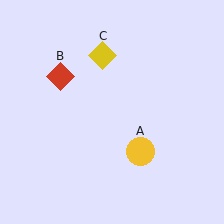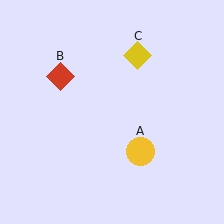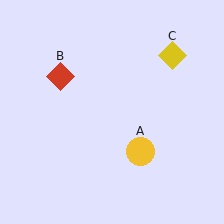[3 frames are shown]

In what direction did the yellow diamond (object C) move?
The yellow diamond (object C) moved right.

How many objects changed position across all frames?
1 object changed position: yellow diamond (object C).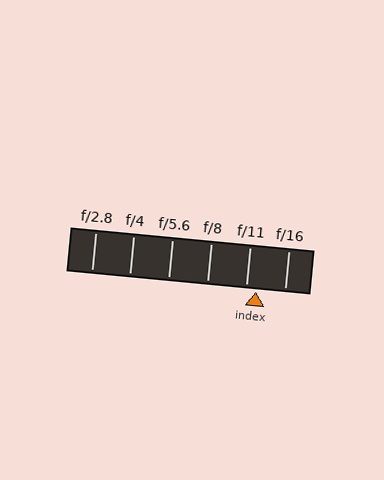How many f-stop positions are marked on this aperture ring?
There are 6 f-stop positions marked.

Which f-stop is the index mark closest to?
The index mark is closest to f/11.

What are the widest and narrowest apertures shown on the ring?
The widest aperture shown is f/2.8 and the narrowest is f/16.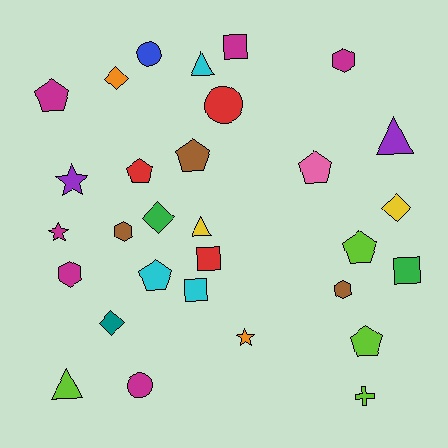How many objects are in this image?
There are 30 objects.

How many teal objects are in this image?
There is 1 teal object.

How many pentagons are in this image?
There are 7 pentagons.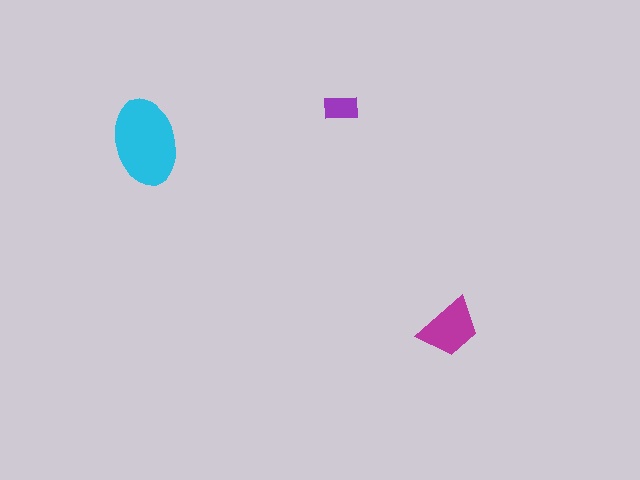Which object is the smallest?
The purple rectangle.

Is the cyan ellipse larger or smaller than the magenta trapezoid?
Larger.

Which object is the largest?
The cyan ellipse.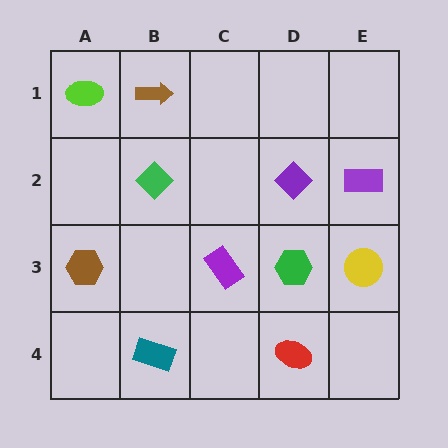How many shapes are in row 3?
4 shapes.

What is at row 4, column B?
A teal rectangle.